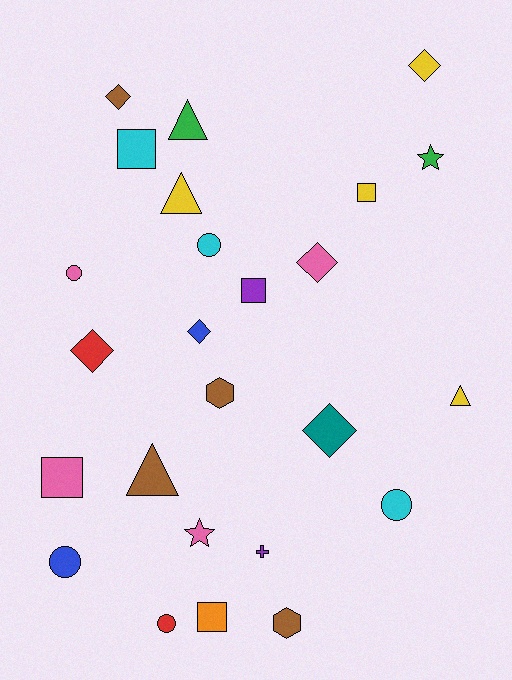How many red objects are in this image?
There are 2 red objects.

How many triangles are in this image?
There are 4 triangles.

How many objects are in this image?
There are 25 objects.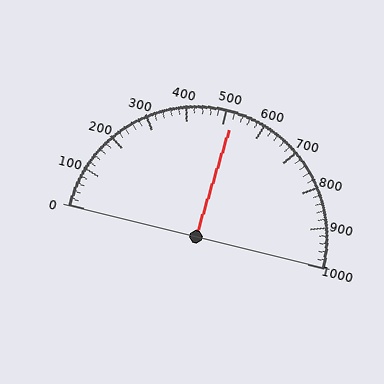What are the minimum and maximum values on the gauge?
The gauge ranges from 0 to 1000.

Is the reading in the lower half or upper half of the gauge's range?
The reading is in the upper half of the range (0 to 1000).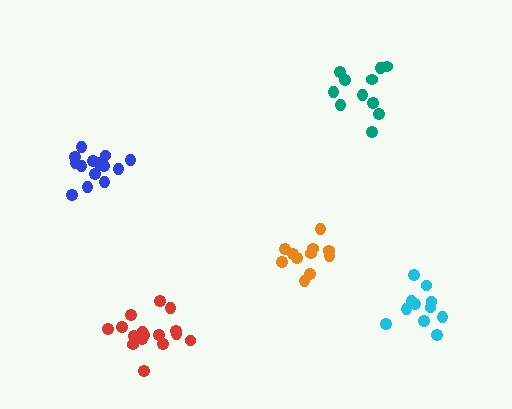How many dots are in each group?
Group 1: 16 dots, Group 2: 14 dots, Group 3: 11 dots, Group 4: 11 dots, Group 5: 11 dots (63 total).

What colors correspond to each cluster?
The clusters are colored: red, blue, teal, cyan, orange.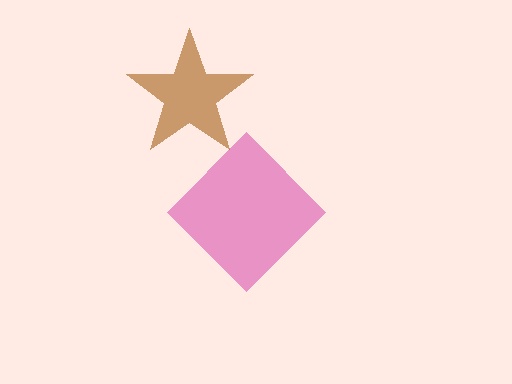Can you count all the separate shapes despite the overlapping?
Yes, there are 2 separate shapes.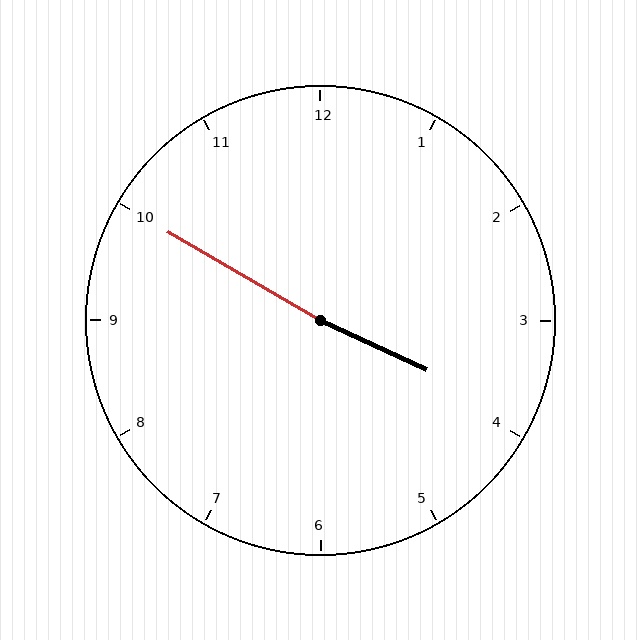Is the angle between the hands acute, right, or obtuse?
It is obtuse.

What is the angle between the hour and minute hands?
Approximately 175 degrees.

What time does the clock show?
3:50.